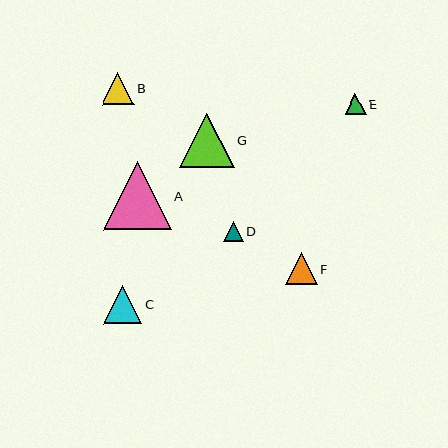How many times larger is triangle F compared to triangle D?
Triangle F is approximately 1.6 times the size of triangle D.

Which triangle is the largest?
Triangle A is the largest with a size of approximately 67 pixels.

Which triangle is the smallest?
Triangle D is the smallest with a size of approximately 20 pixels.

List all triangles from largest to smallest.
From largest to smallest: A, G, C, B, F, E, D.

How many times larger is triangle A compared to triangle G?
Triangle A is approximately 1.2 times the size of triangle G.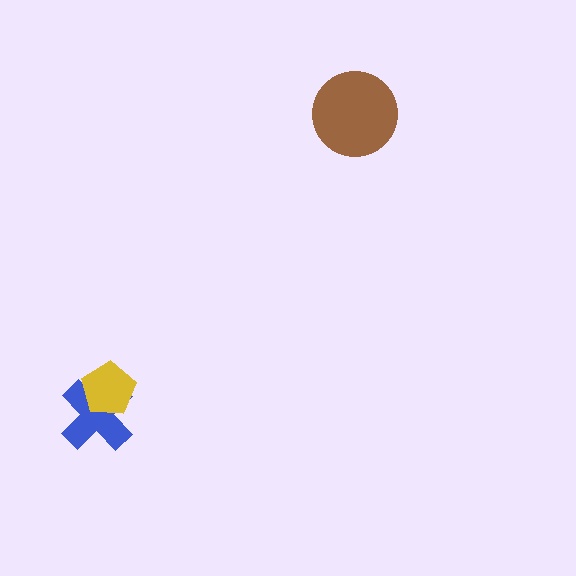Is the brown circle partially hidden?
No, no other shape covers it.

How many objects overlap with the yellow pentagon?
1 object overlaps with the yellow pentagon.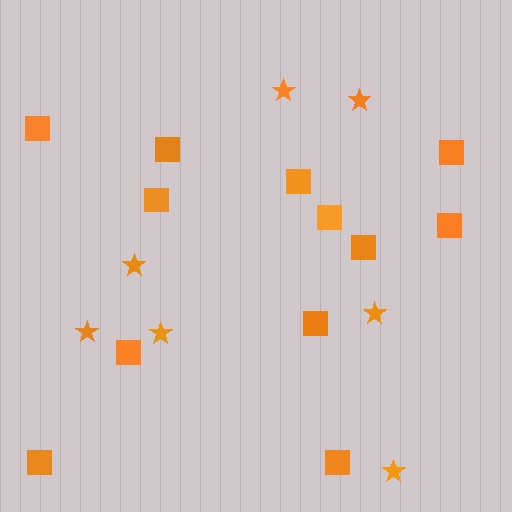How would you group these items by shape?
There are 2 groups: one group of stars (7) and one group of squares (12).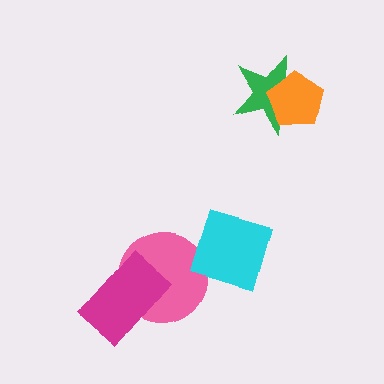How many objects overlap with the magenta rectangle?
1 object overlaps with the magenta rectangle.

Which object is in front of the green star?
The orange pentagon is in front of the green star.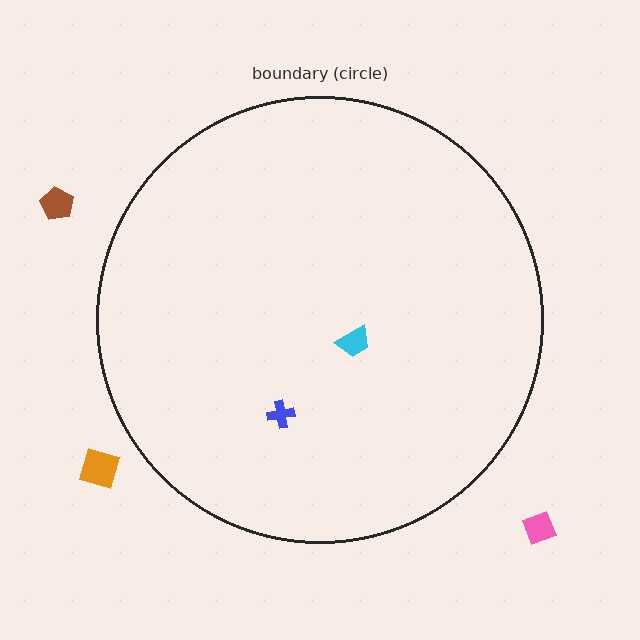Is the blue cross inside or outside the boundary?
Inside.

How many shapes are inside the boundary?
2 inside, 3 outside.